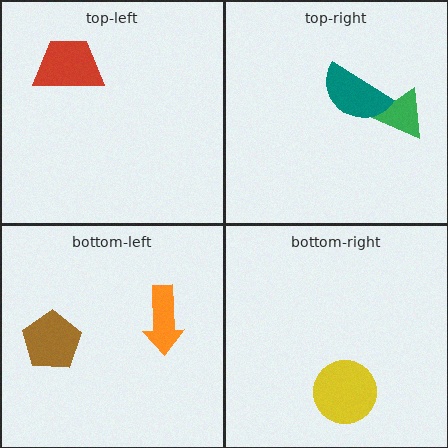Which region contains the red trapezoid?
The top-left region.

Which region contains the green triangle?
The top-right region.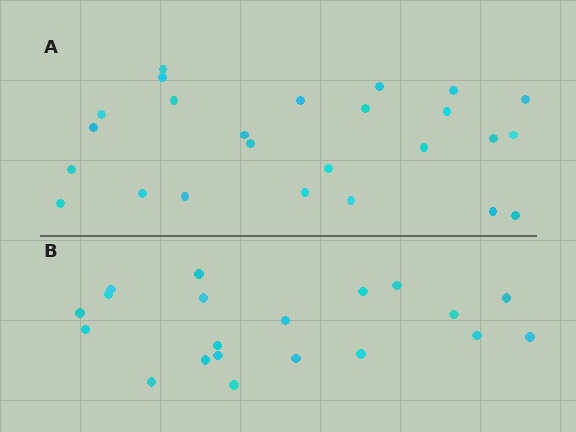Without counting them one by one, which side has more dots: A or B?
Region A (the top region) has more dots.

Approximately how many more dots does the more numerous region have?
Region A has about 5 more dots than region B.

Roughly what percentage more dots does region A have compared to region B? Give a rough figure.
About 25% more.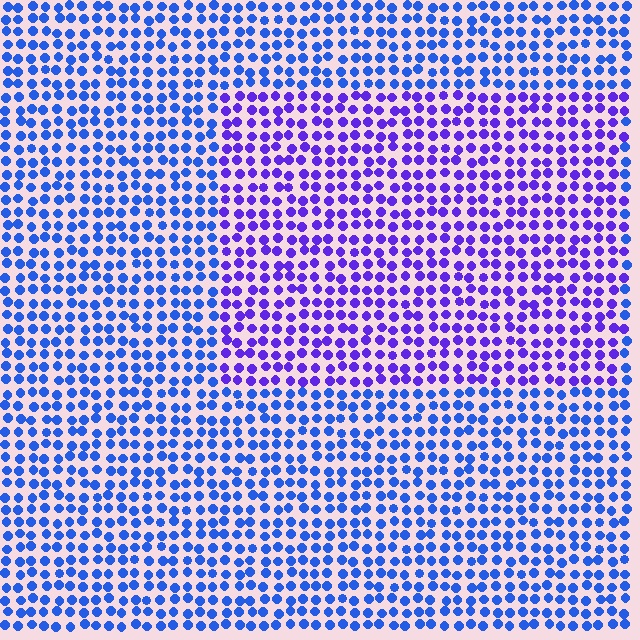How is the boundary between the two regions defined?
The boundary is defined purely by a slight shift in hue (about 36 degrees). Spacing, size, and orientation are identical on both sides.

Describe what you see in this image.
The image is filled with small blue elements in a uniform arrangement. A rectangle-shaped region is visible where the elements are tinted to a slightly different hue, forming a subtle color boundary.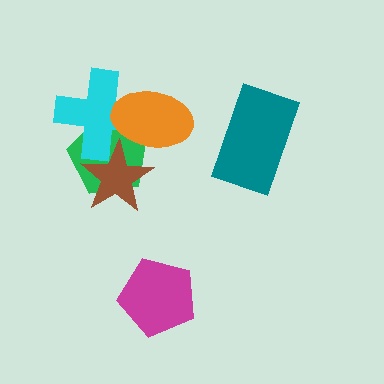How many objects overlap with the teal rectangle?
0 objects overlap with the teal rectangle.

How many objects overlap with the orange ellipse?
3 objects overlap with the orange ellipse.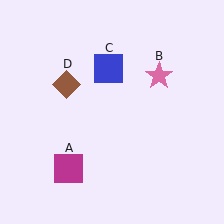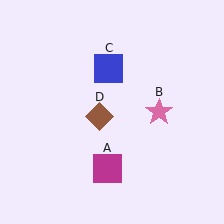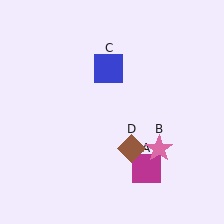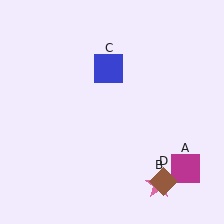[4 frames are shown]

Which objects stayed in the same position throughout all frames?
Blue square (object C) remained stationary.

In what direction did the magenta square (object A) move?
The magenta square (object A) moved right.